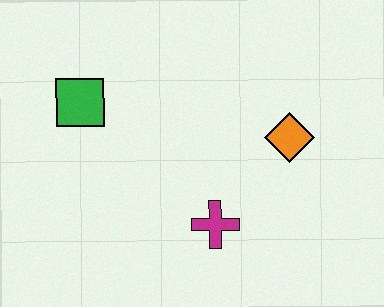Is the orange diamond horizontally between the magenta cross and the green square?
No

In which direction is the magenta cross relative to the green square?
The magenta cross is to the right of the green square.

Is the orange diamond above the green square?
No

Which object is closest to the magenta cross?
The orange diamond is closest to the magenta cross.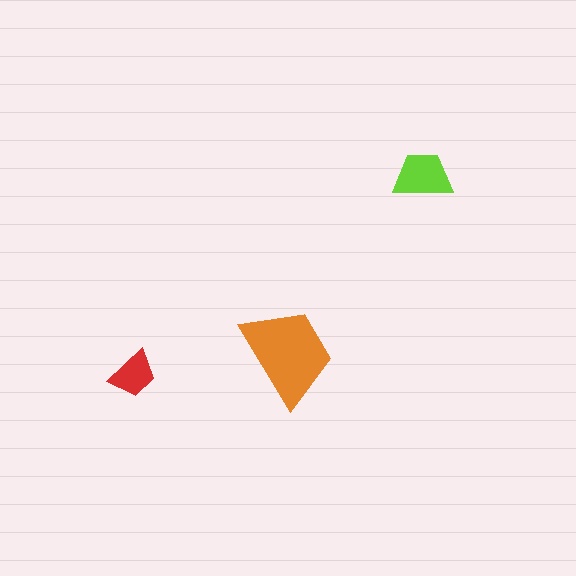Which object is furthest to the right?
The lime trapezoid is rightmost.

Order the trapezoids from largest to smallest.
the orange one, the lime one, the red one.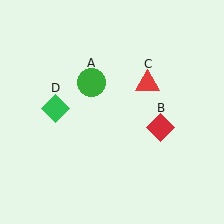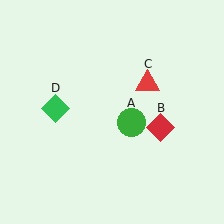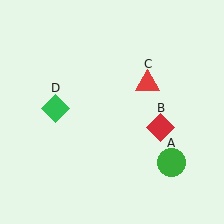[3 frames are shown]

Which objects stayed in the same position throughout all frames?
Red diamond (object B) and red triangle (object C) and green diamond (object D) remained stationary.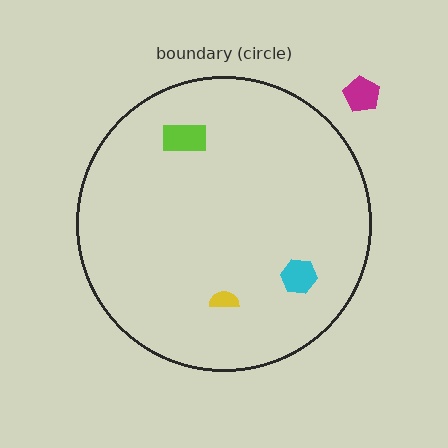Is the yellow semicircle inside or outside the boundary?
Inside.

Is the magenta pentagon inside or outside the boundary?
Outside.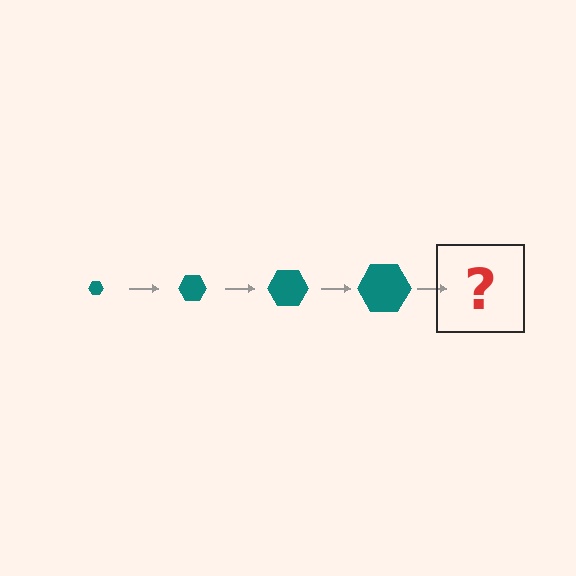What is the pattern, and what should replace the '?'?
The pattern is that the hexagon gets progressively larger each step. The '?' should be a teal hexagon, larger than the previous one.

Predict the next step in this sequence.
The next step is a teal hexagon, larger than the previous one.